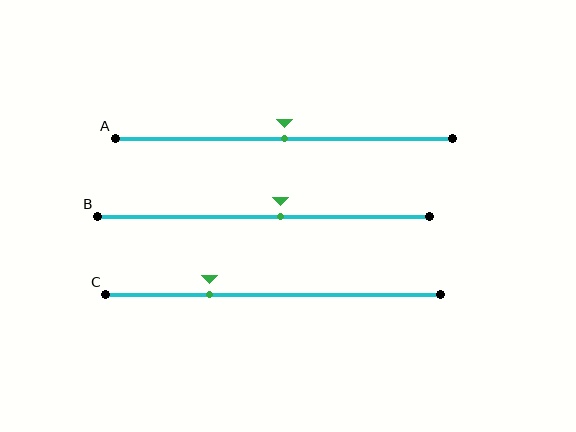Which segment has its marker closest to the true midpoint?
Segment A has its marker closest to the true midpoint.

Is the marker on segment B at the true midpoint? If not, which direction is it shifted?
No, the marker on segment B is shifted to the right by about 5% of the segment length.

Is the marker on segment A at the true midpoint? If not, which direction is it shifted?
Yes, the marker on segment A is at the true midpoint.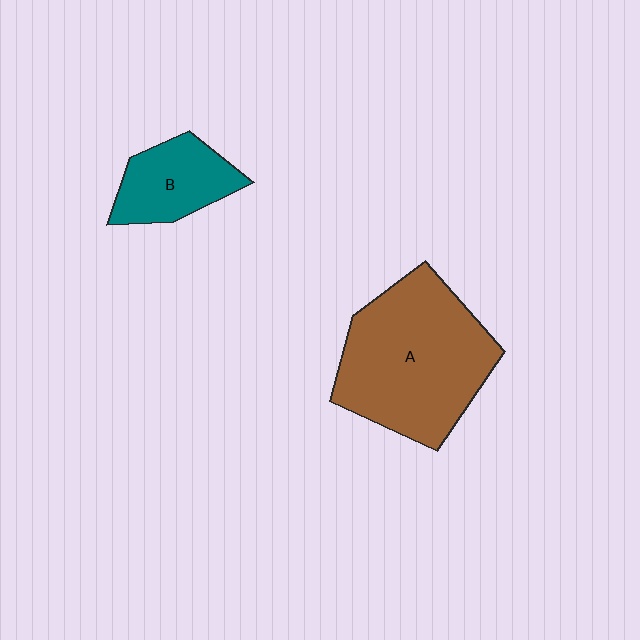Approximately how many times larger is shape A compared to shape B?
Approximately 2.4 times.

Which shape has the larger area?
Shape A (brown).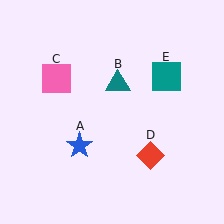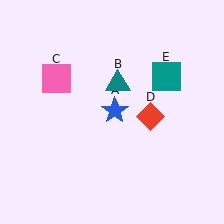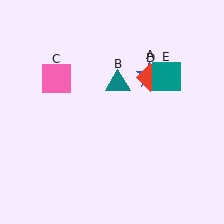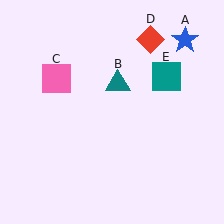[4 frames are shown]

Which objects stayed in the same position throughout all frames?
Teal triangle (object B) and pink square (object C) and teal square (object E) remained stationary.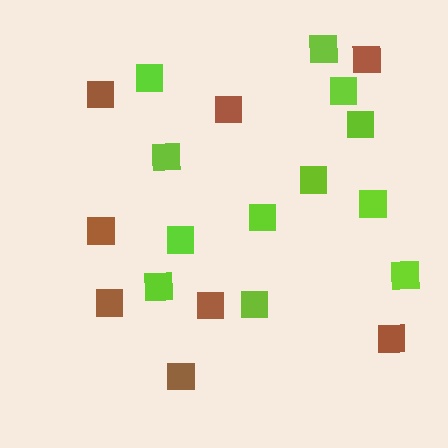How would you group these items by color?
There are 2 groups: one group of lime squares (12) and one group of brown squares (8).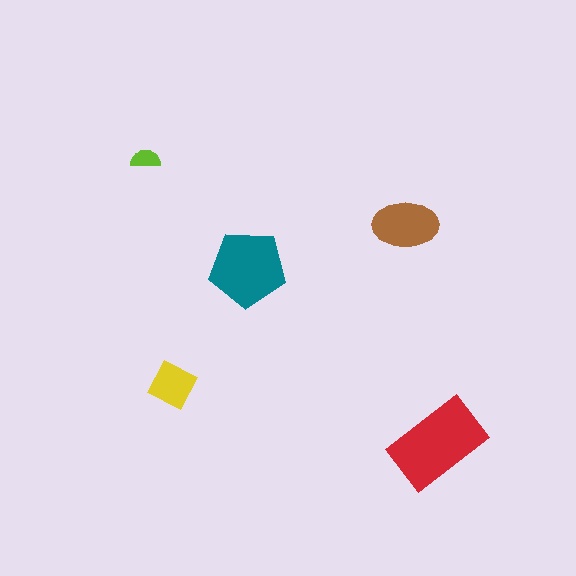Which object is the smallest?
The lime semicircle.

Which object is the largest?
The red rectangle.